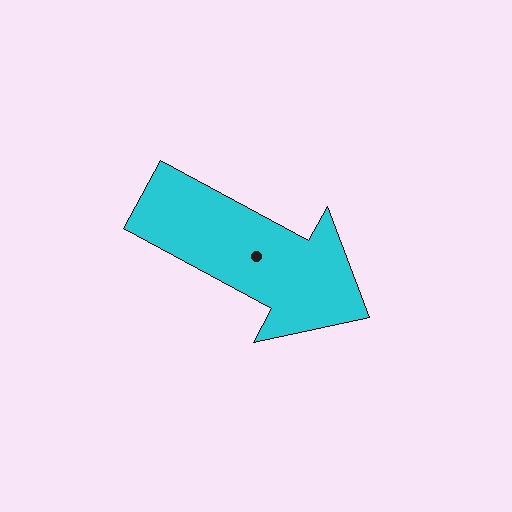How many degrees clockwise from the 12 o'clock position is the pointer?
Approximately 118 degrees.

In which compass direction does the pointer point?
Southeast.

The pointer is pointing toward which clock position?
Roughly 4 o'clock.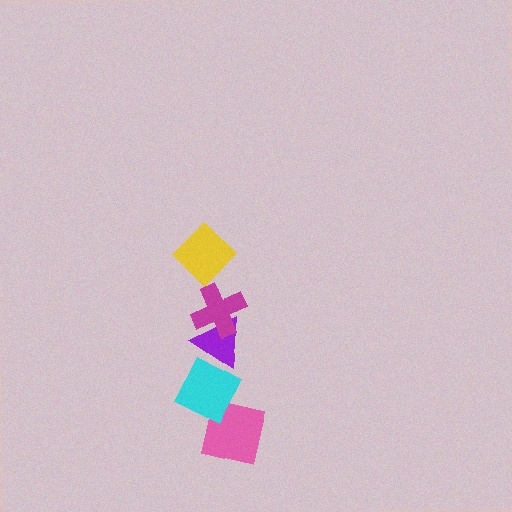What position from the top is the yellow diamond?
The yellow diamond is 1st from the top.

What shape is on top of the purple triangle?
The magenta cross is on top of the purple triangle.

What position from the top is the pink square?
The pink square is 5th from the top.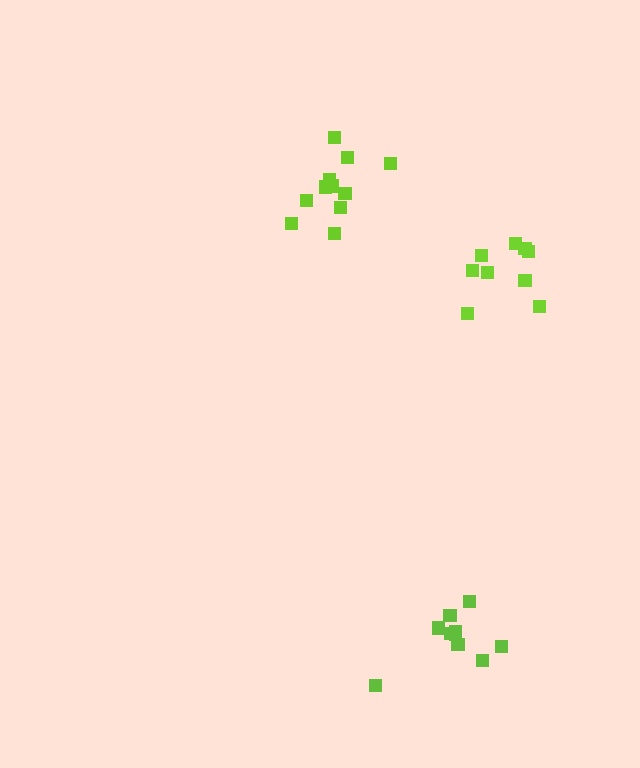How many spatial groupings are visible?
There are 3 spatial groupings.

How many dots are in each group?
Group 1: 11 dots, Group 2: 10 dots, Group 3: 9 dots (30 total).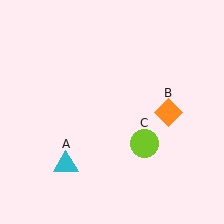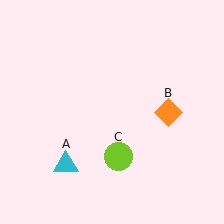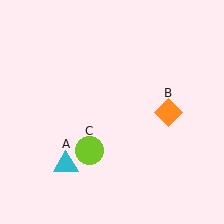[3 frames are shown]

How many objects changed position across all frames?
1 object changed position: lime circle (object C).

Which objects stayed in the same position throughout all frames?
Cyan triangle (object A) and orange diamond (object B) remained stationary.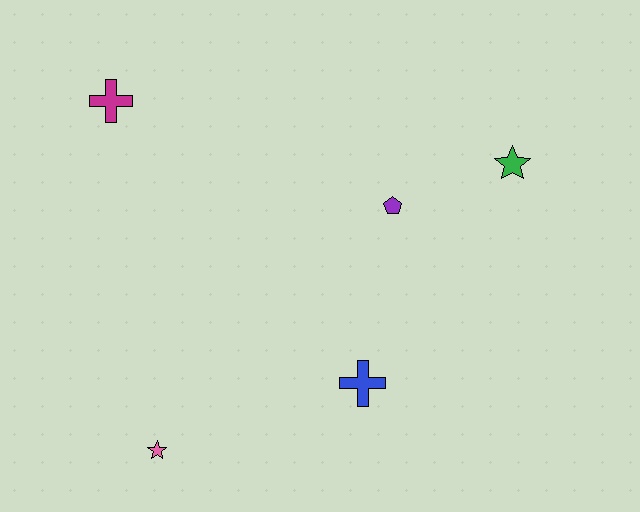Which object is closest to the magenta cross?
The purple pentagon is closest to the magenta cross.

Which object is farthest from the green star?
The pink star is farthest from the green star.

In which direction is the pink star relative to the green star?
The pink star is to the left of the green star.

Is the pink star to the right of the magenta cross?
Yes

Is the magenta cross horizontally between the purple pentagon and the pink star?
No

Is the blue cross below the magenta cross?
Yes